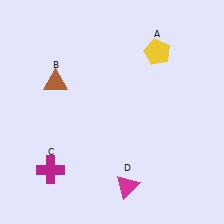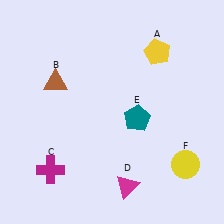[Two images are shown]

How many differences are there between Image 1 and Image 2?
There are 2 differences between the two images.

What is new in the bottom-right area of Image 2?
A yellow circle (F) was added in the bottom-right area of Image 2.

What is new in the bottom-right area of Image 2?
A teal pentagon (E) was added in the bottom-right area of Image 2.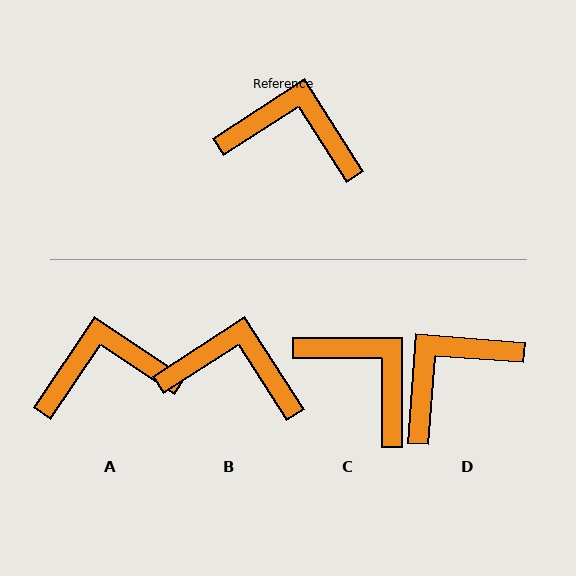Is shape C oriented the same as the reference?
No, it is off by about 33 degrees.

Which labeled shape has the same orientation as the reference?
B.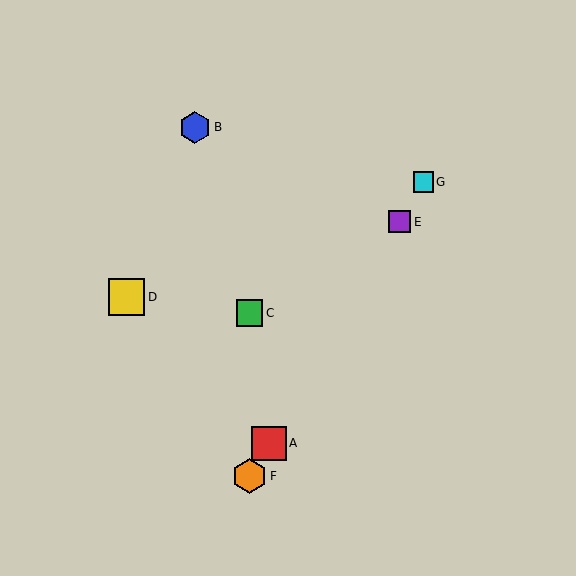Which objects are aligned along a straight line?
Objects A, E, F, G are aligned along a straight line.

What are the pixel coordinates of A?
Object A is at (269, 443).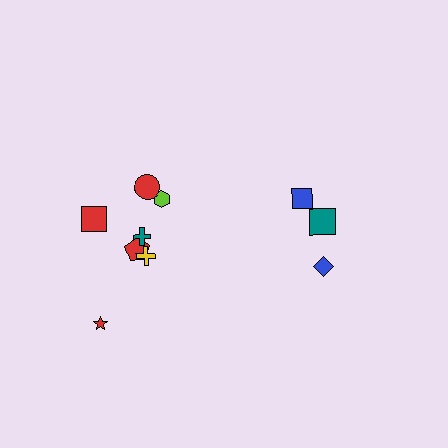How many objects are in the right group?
There are 3 objects.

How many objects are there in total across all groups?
There are 10 objects.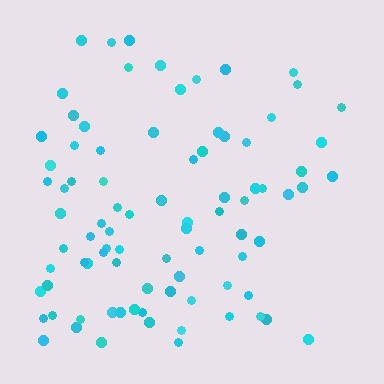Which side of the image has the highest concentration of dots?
The left.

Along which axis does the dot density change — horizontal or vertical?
Horizontal.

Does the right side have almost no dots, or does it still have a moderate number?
Still a moderate number, just noticeably fewer than the left.